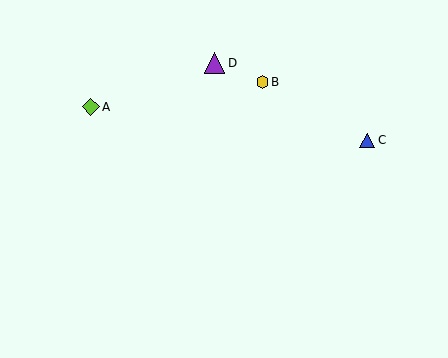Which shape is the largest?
The purple triangle (labeled D) is the largest.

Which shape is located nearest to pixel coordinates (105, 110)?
The lime diamond (labeled A) at (91, 107) is nearest to that location.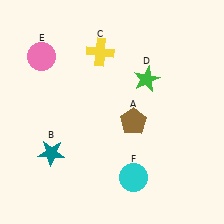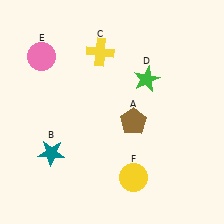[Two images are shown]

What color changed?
The circle (F) changed from cyan in Image 1 to yellow in Image 2.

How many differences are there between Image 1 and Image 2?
There is 1 difference between the two images.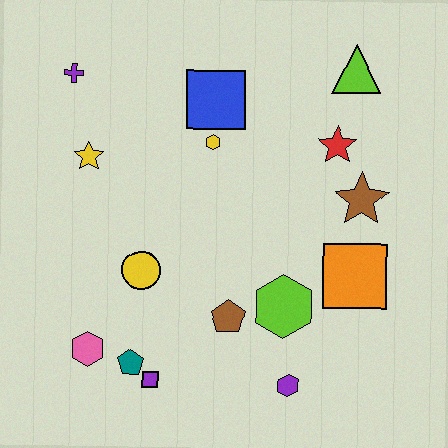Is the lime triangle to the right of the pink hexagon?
Yes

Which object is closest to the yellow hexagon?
The blue square is closest to the yellow hexagon.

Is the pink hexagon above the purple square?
Yes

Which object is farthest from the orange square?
The purple cross is farthest from the orange square.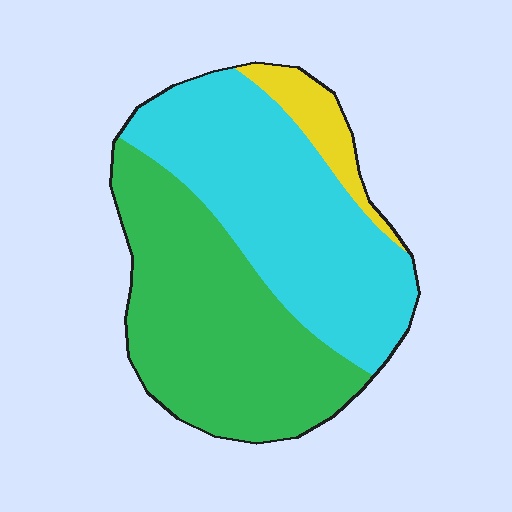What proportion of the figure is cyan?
Cyan takes up between a quarter and a half of the figure.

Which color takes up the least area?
Yellow, at roughly 10%.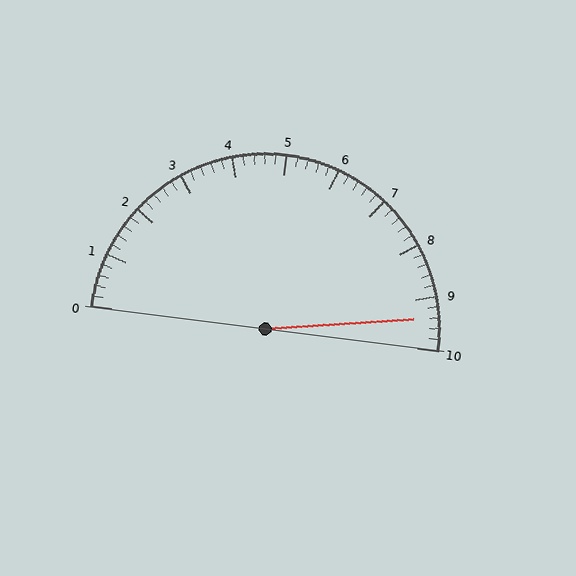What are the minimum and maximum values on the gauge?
The gauge ranges from 0 to 10.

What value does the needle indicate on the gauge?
The needle indicates approximately 9.4.